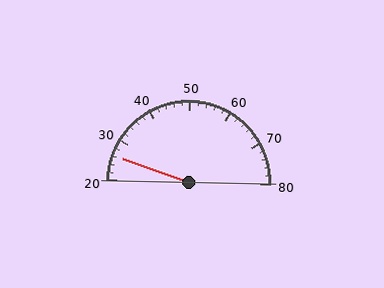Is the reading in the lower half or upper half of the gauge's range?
The reading is in the lower half of the range (20 to 80).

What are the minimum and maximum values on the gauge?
The gauge ranges from 20 to 80.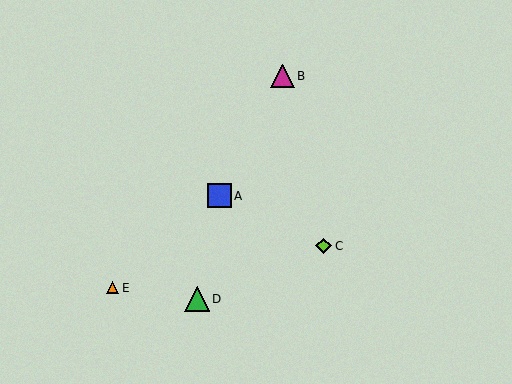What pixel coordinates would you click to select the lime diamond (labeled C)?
Click at (324, 246) to select the lime diamond C.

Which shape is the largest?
The green triangle (labeled D) is the largest.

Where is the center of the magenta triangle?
The center of the magenta triangle is at (282, 76).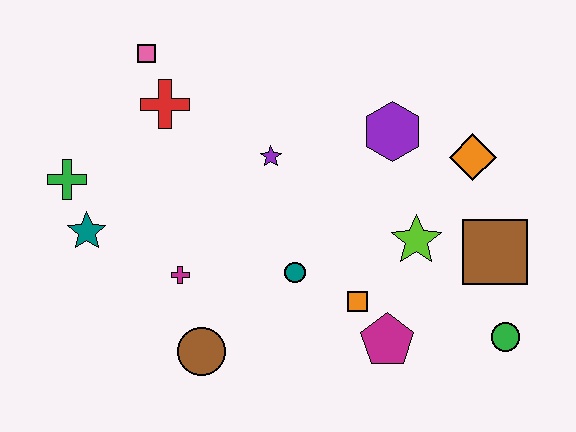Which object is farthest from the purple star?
The green circle is farthest from the purple star.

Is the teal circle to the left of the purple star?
No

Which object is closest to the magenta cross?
The brown circle is closest to the magenta cross.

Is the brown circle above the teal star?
No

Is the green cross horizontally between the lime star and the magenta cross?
No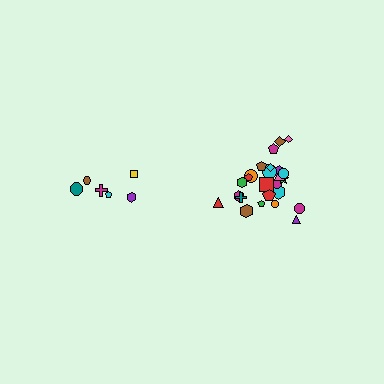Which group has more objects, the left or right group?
The right group.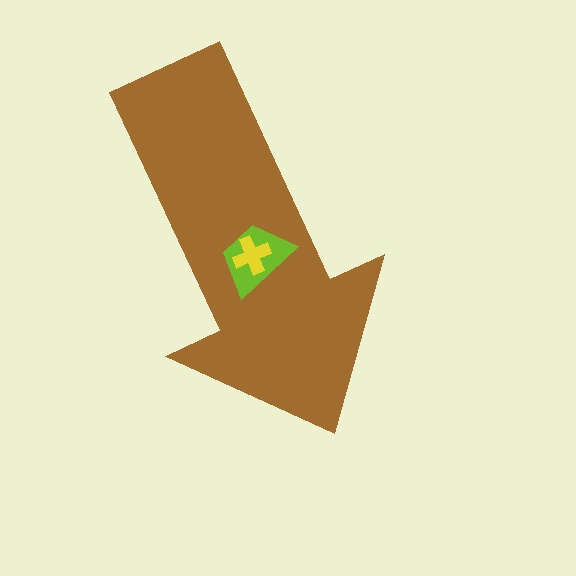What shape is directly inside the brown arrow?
The lime trapezoid.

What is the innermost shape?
The yellow cross.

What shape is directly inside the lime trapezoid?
The yellow cross.